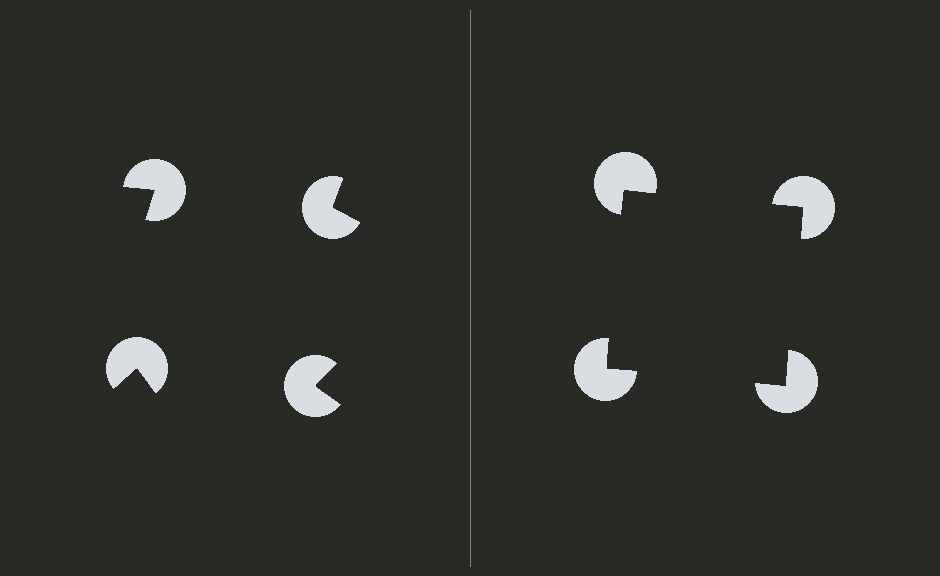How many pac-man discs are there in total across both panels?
8 — 4 on each side.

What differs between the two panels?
The pac-man discs are positioned identically on both sides; only the wedge orientations differ. On the right they align to a square; on the left they are misaligned.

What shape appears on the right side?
An illusory square.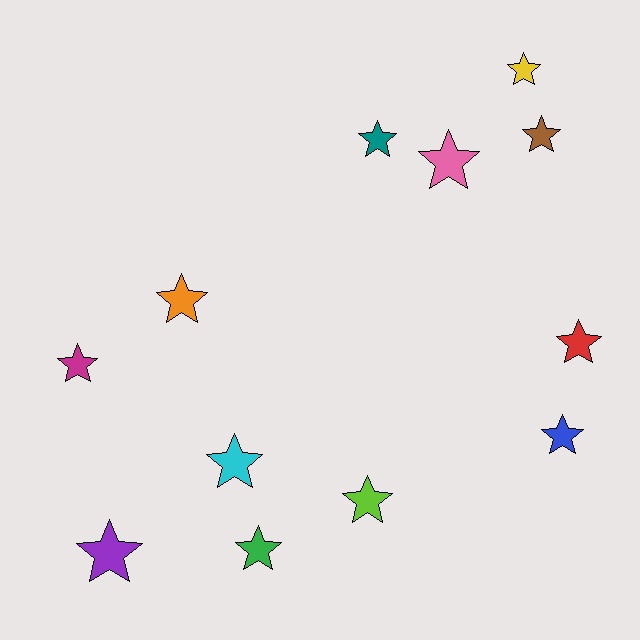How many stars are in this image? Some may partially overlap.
There are 12 stars.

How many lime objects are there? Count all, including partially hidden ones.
There is 1 lime object.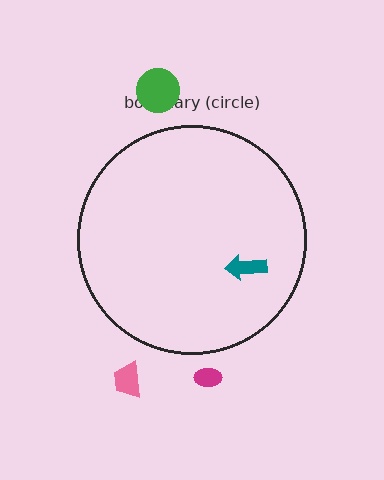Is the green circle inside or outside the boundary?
Outside.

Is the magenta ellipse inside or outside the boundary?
Outside.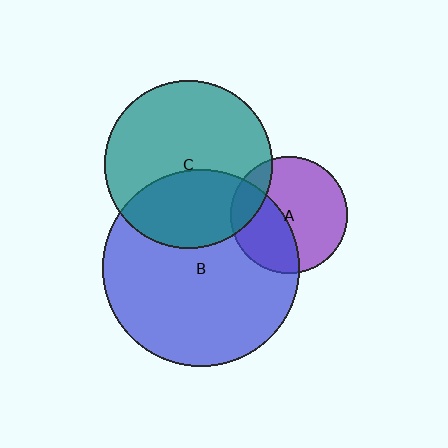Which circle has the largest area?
Circle B (blue).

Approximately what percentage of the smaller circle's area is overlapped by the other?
Approximately 15%.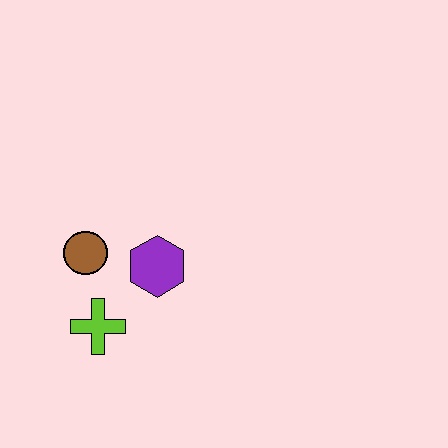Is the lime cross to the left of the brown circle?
No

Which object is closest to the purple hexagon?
The brown circle is closest to the purple hexagon.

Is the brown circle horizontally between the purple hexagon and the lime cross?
No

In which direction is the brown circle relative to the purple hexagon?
The brown circle is to the left of the purple hexagon.